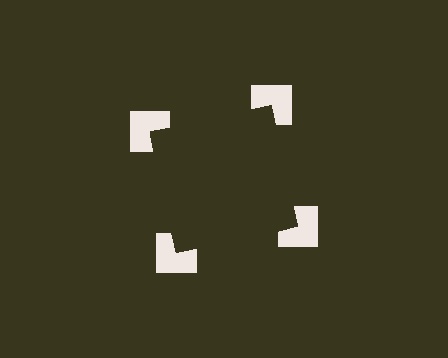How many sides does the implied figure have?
4 sides.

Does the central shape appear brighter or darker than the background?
It typically appears slightly darker than the background, even though no actual brightness change is drawn.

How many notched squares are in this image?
There are 4 — one at each vertex of the illusory square.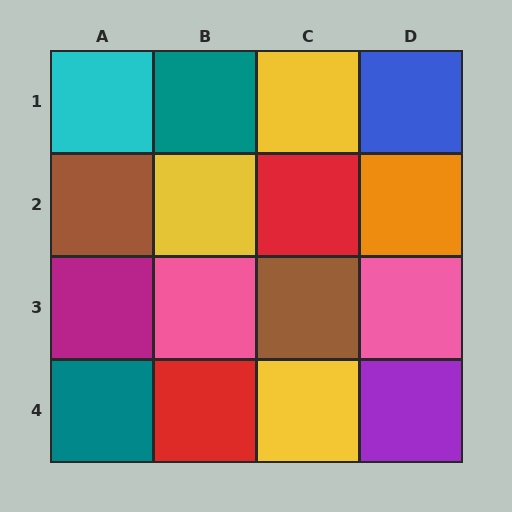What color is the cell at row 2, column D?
Orange.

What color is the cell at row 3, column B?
Pink.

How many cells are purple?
1 cell is purple.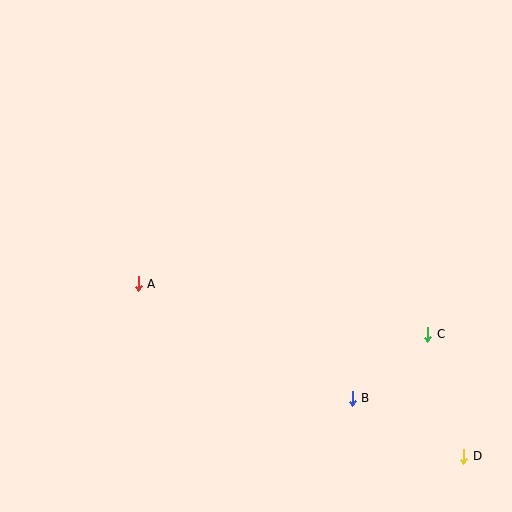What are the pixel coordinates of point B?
Point B is at (352, 398).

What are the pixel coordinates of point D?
Point D is at (464, 456).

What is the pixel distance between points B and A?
The distance between B and A is 242 pixels.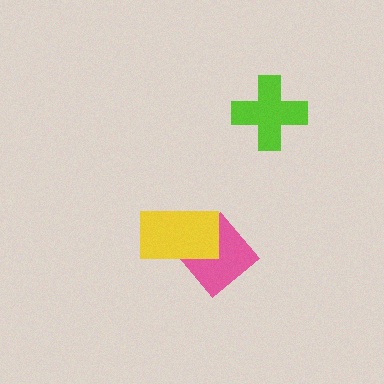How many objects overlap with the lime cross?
0 objects overlap with the lime cross.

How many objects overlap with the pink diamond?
1 object overlaps with the pink diamond.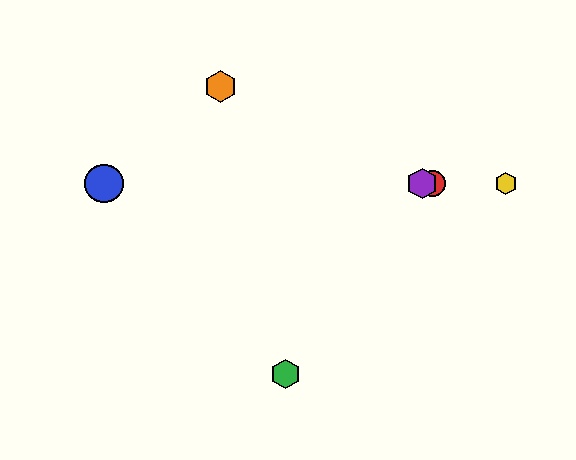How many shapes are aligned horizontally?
4 shapes (the red circle, the blue circle, the yellow hexagon, the purple hexagon) are aligned horizontally.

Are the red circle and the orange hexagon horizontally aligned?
No, the red circle is at y≈184 and the orange hexagon is at y≈86.